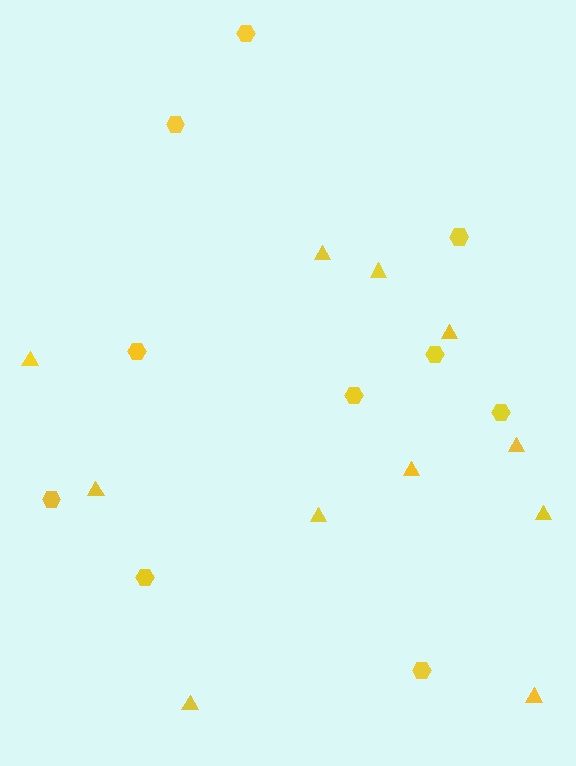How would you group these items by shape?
There are 2 groups: one group of hexagons (10) and one group of triangles (11).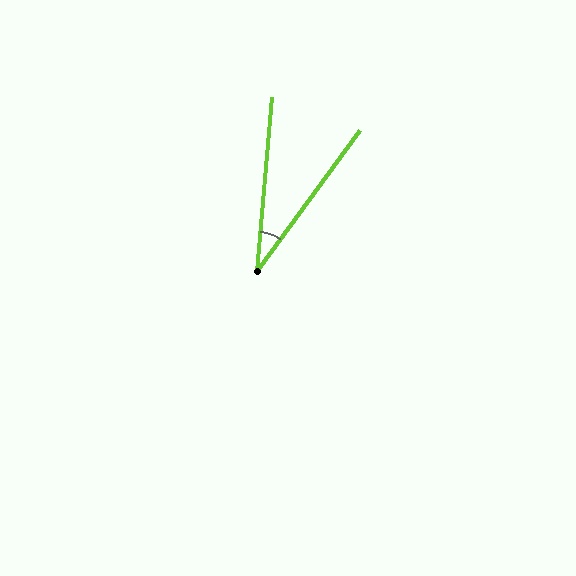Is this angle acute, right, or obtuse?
It is acute.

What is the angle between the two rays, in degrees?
Approximately 31 degrees.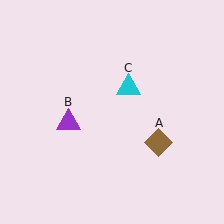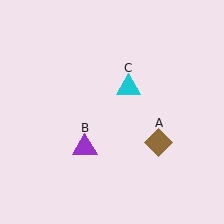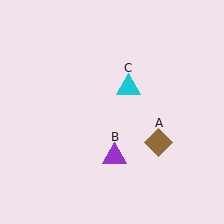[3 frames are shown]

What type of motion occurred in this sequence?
The purple triangle (object B) rotated counterclockwise around the center of the scene.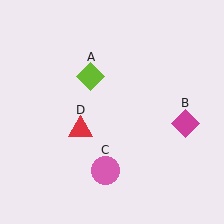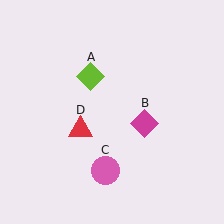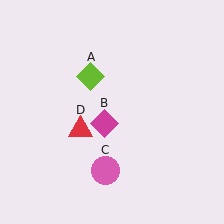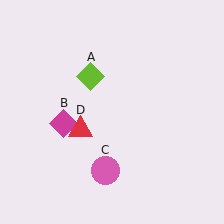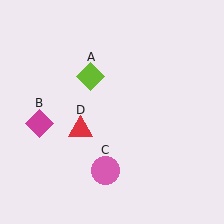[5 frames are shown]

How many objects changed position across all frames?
1 object changed position: magenta diamond (object B).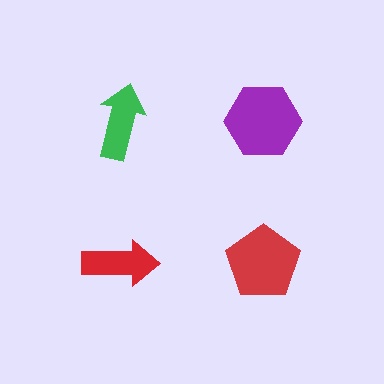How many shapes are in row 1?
2 shapes.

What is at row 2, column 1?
A red arrow.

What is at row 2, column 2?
A red pentagon.